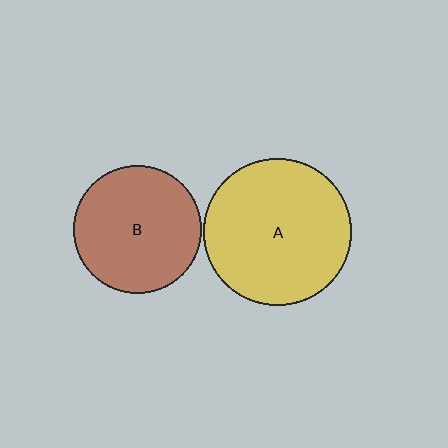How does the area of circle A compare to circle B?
Approximately 1.3 times.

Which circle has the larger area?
Circle A (yellow).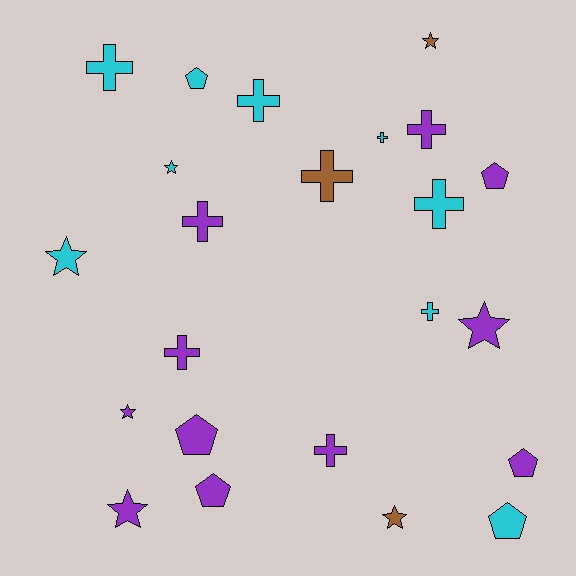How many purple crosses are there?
There are 4 purple crosses.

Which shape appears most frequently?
Cross, with 10 objects.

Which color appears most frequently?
Purple, with 11 objects.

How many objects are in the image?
There are 23 objects.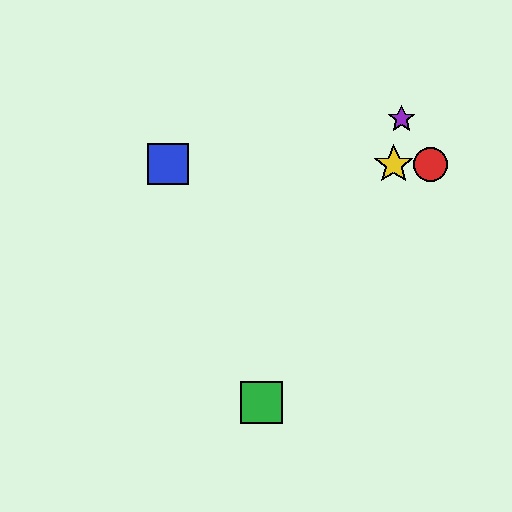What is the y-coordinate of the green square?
The green square is at y≈402.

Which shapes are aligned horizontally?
The red circle, the blue square, the yellow star are aligned horizontally.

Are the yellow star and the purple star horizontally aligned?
No, the yellow star is at y≈164 and the purple star is at y≈119.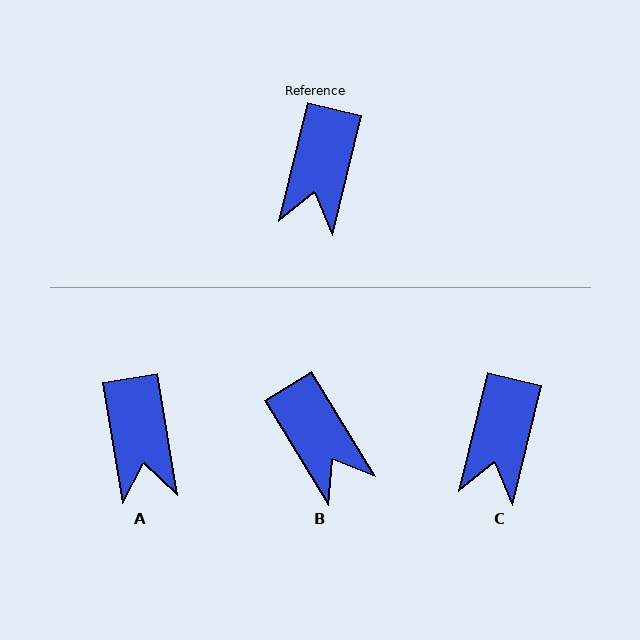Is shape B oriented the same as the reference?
No, it is off by about 45 degrees.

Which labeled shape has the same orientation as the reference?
C.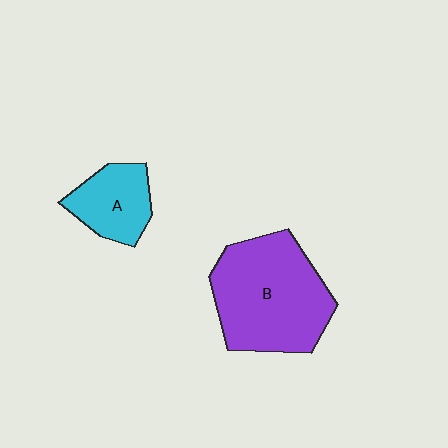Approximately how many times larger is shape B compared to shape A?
Approximately 2.3 times.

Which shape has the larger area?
Shape B (purple).